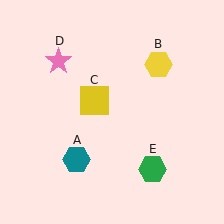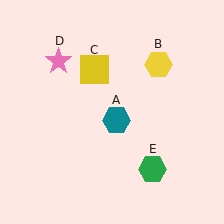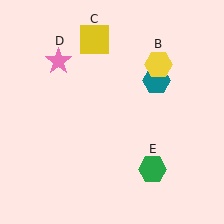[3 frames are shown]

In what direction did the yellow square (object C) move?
The yellow square (object C) moved up.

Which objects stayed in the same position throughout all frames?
Yellow hexagon (object B) and pink star (object D) and green hexagon (object E) remained stationary.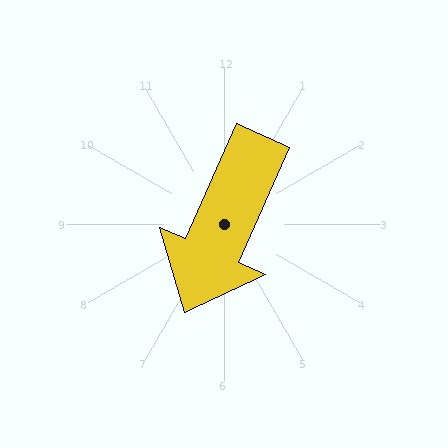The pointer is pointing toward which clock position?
Roughly 7 o'clock.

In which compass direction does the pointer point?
Southwest.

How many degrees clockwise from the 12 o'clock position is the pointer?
Approximately 204 degrees.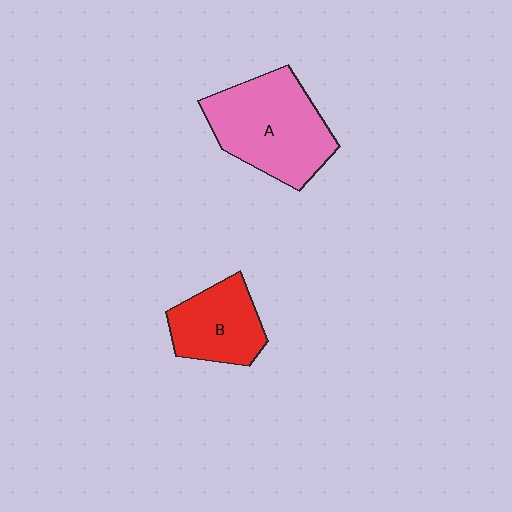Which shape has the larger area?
Shape A (pink).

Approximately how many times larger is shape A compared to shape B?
Approximately 1.6 times.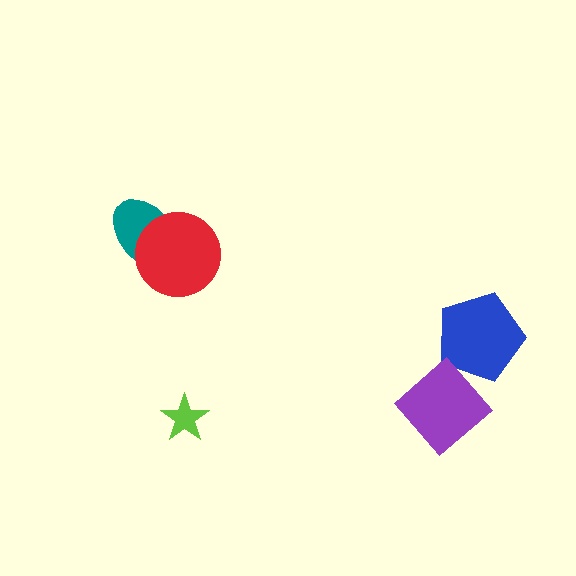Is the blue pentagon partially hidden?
Yes, it is partially covered by another shape.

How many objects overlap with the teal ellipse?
1 object overlaps with the teal ellipse.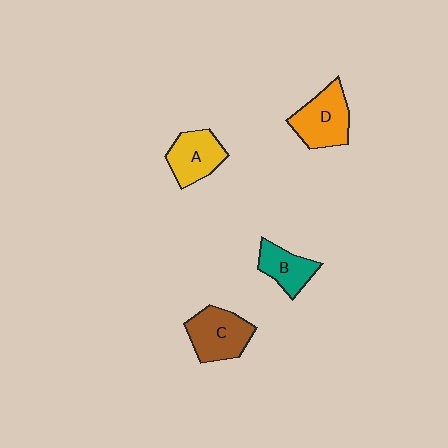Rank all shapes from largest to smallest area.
From largest to smallest: C (brown), D (orange), A (yellow), B (teal).